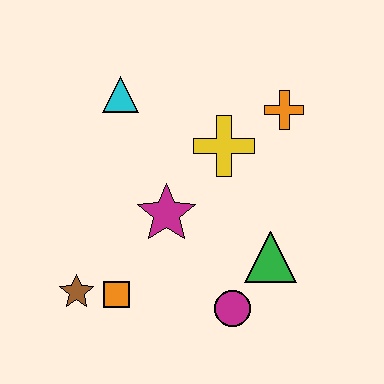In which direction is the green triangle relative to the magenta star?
The green triangle is to the right of the magenta star.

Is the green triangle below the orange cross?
Yes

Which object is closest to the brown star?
The orange square is closest to the brown star.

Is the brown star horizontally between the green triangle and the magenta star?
No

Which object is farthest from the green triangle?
The cyan triangle is farthest from the green triangle.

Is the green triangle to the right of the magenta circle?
Yes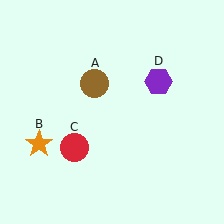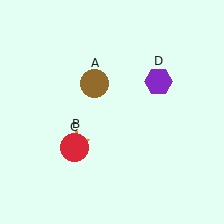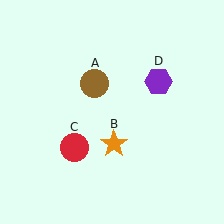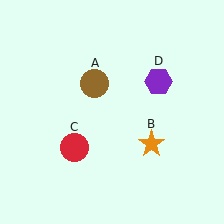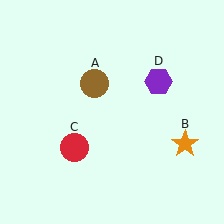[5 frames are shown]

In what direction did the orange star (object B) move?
The orange star (object B) moved right.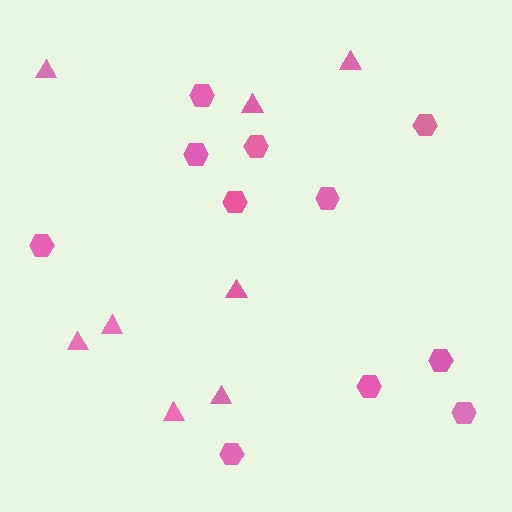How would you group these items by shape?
There are 2 groups: one group of hexagons (11) and one group of triangles (8).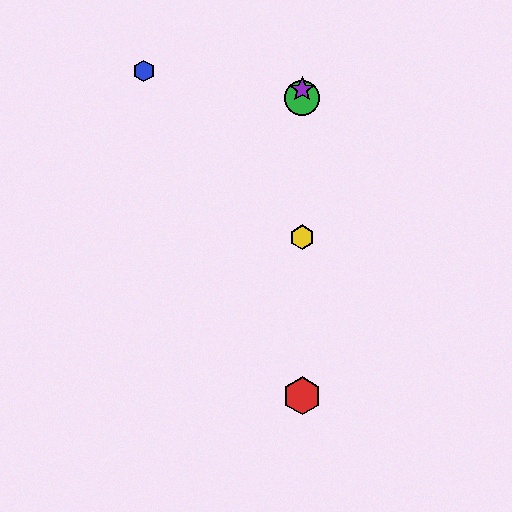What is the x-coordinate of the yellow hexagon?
The yellow hexagon is at x≈302.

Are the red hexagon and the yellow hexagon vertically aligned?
Yes, both are at x≈302.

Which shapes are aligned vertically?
The red hexagon, the green circle, the yellow hexagon, the purple star are aligned vertically.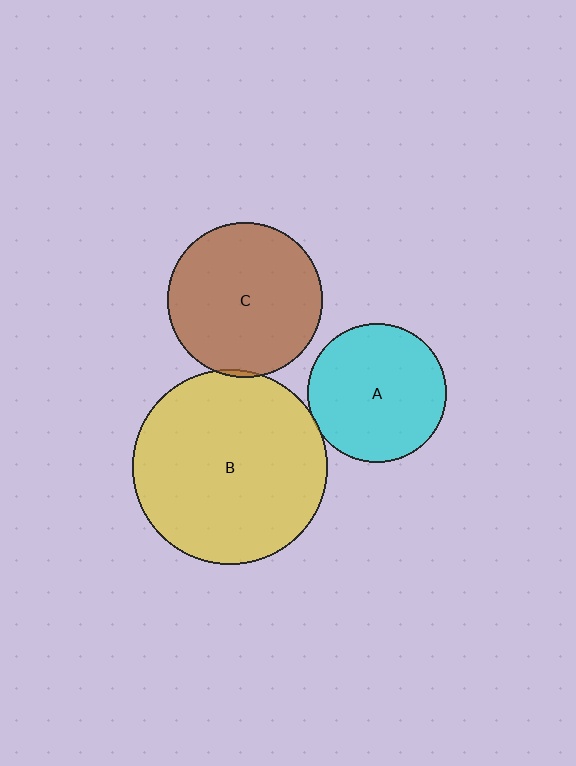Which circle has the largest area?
Circle B (yellow).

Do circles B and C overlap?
Yes.